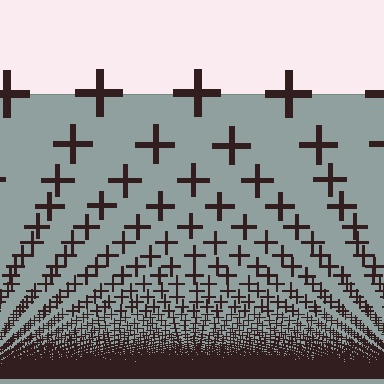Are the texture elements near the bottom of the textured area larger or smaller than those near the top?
Smaller. The gradient is inverted — elements near the bottom are smaller and denser.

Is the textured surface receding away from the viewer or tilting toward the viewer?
The surface appears to tilt toward the viewer. Texture elements get larger and sparser toward the top.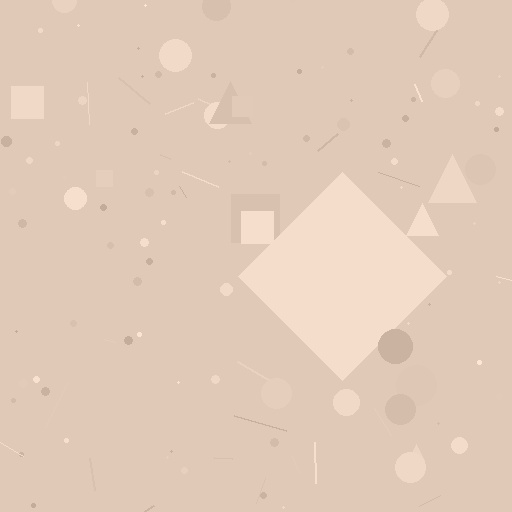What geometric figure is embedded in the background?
A diamond is embedded in the background.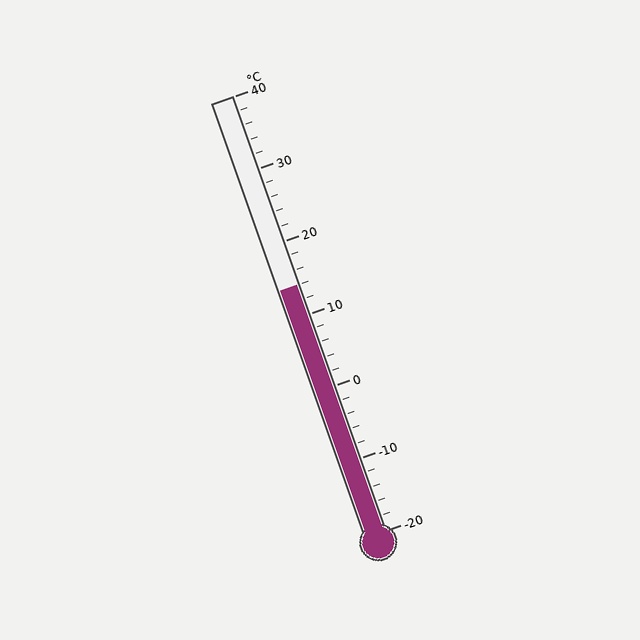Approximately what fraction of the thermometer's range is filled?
The thermometer is filled to approximately 55% of its range.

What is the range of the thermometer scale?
The thermometer scale ranges from -20°C to 40°C.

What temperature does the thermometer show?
The thermometer shows approximately 14°C.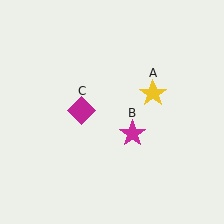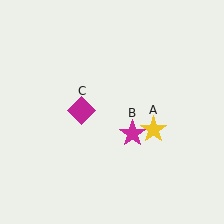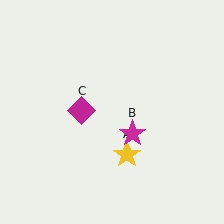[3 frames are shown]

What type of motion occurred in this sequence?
The yellow star (object A) rotated clockwise around the center of the scene.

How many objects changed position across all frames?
1 object changed position: yellow star (object A).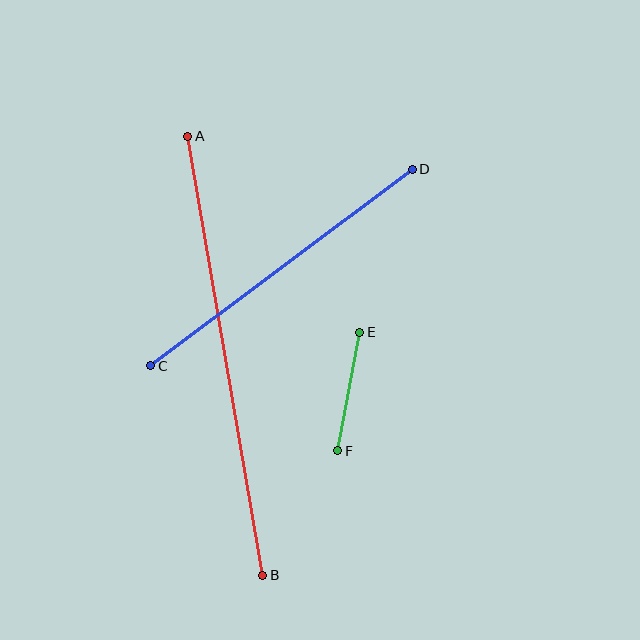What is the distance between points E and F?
The distance is approximately 121 pixels.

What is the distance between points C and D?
The distance is approximately 327 pixels.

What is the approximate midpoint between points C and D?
The midpoint is at approximately (281, 268) pixels.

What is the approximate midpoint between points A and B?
The midpoint is at approximately (225, 356) pixels.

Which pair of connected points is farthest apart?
Points A and B are farthest apart.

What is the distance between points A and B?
The distance is approximately 446 pixels.